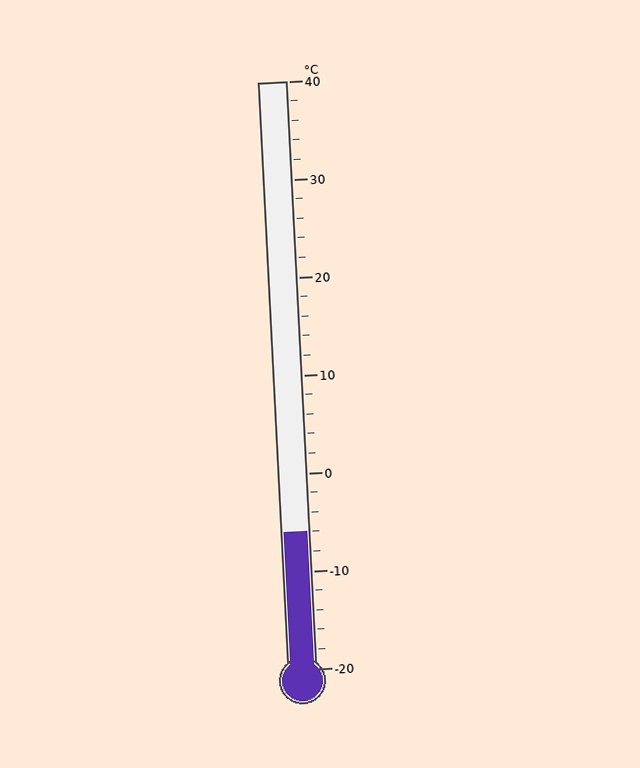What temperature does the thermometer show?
The thermometer shows approximately -6°C.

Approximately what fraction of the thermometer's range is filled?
The thermometer is filled to approximately 25% of its range.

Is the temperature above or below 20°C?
The temperature is below 20°C.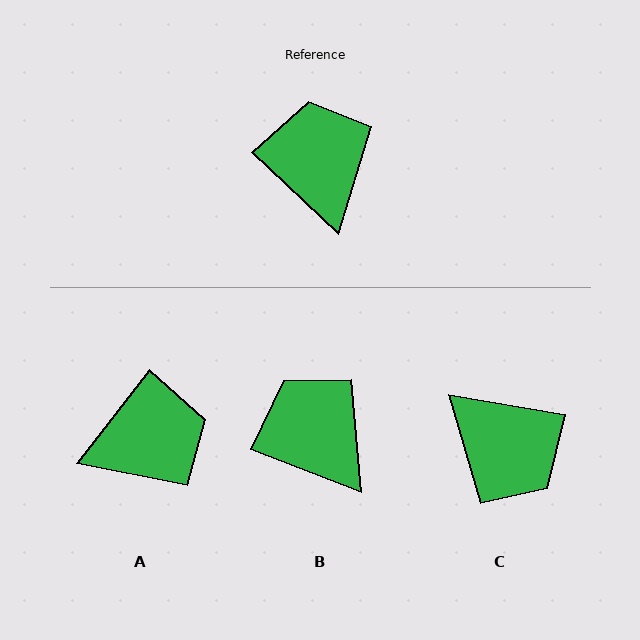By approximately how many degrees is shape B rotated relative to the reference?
Approximately 22 degrees counter-clockwise.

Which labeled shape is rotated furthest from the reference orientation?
C, about 146 degrees away.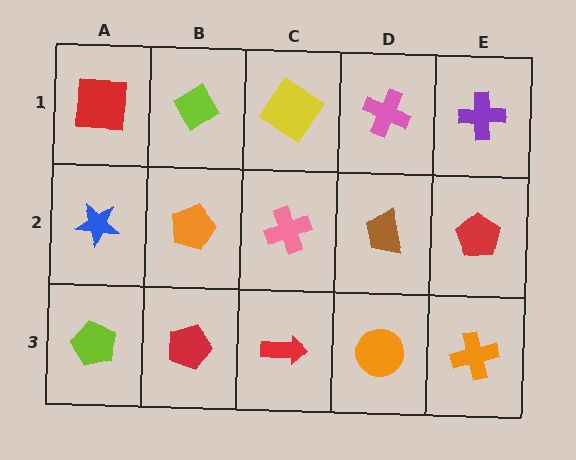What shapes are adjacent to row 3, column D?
A brown trapezoid (row 2, column D), a red arrow (row 3, column C), an orange cross (row 3, column E).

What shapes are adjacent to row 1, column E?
A red pentagon (row 2, column E), a pink cross (row 1, column D).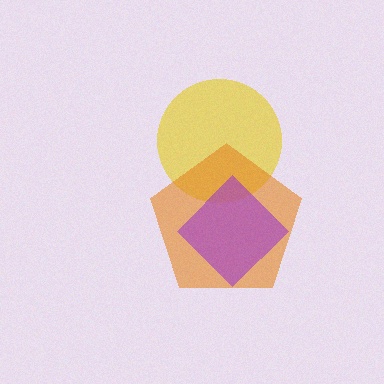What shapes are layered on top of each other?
The layered shapes are: a yellow circle, an orange pentagon, a purple diamond.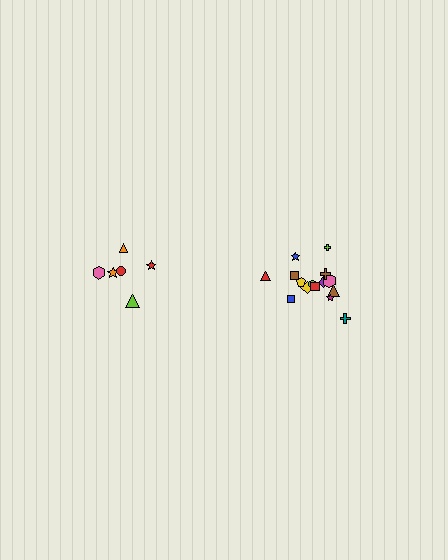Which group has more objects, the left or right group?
The right group.